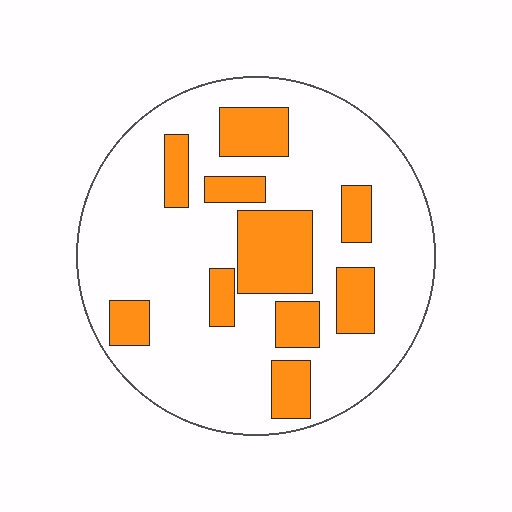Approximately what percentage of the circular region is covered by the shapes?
Approximately 25%.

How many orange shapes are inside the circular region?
10.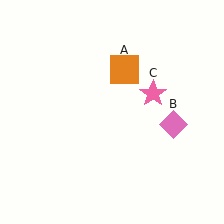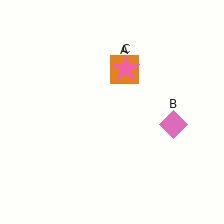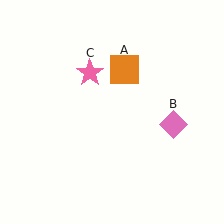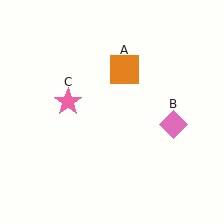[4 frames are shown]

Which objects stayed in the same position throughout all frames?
Orange square (object A) and pink diamond (object B) remained stationary.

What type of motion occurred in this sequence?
The pink star (object C) rotated counterclockwise around the center of the scene.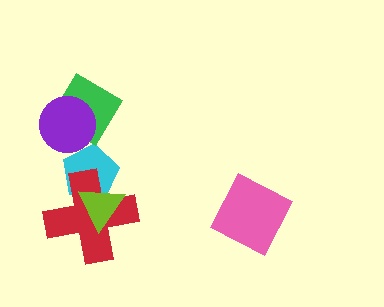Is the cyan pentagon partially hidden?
Yes, it is partially covered by another shape.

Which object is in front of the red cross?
The lime triangle is in front of the red cross.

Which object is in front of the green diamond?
The purple circle is in front of the green diamond.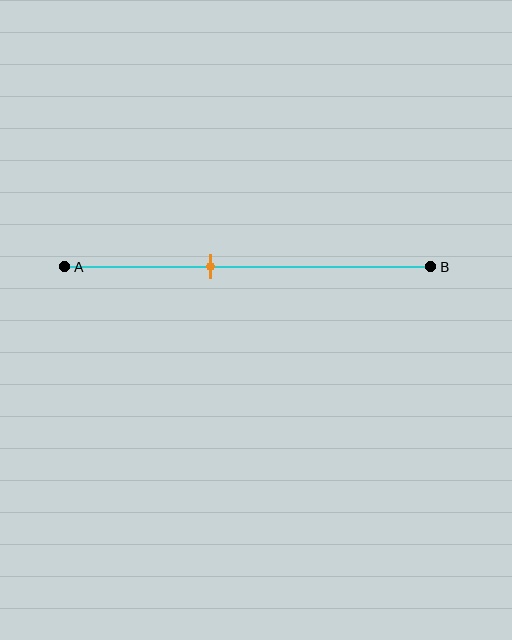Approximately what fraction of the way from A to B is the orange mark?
The orange mark is approximately 40% of the way from A to B.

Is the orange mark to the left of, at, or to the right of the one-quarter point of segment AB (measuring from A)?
The orange mark is to the right of the one-quarter point of segment AB.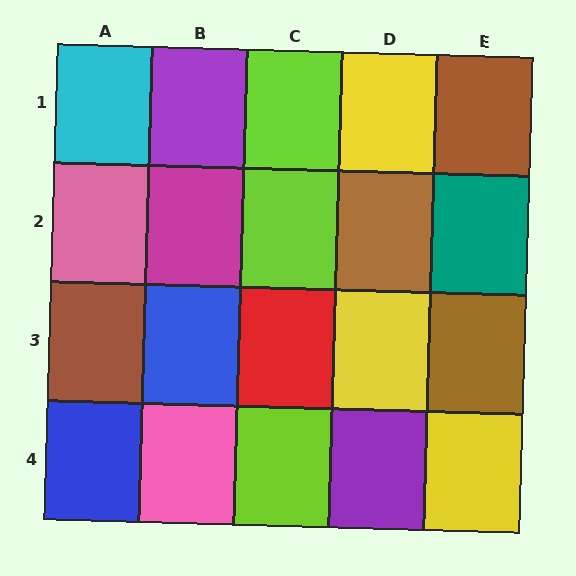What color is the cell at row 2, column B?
Magenta.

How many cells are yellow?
3 cells are yellow.